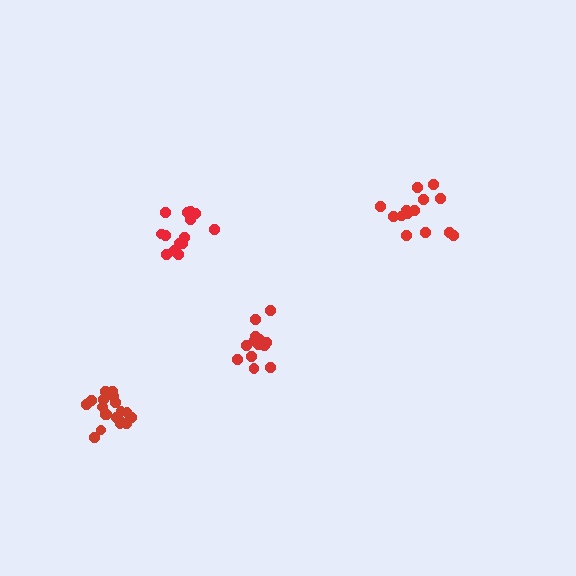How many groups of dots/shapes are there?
There are 4 groups.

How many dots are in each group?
Group 1: 14 dots, Group 2: 14 dots, Group 3: 19 dots, Group 4: 14 dots (61 total).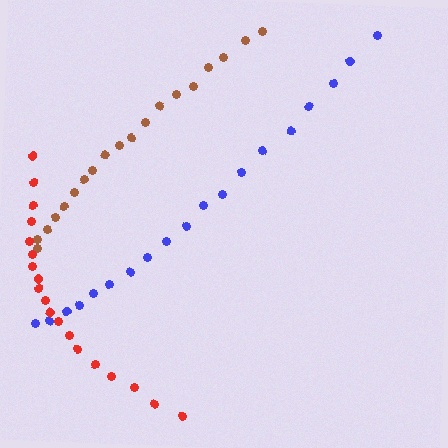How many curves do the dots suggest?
There are 3 distinct paths.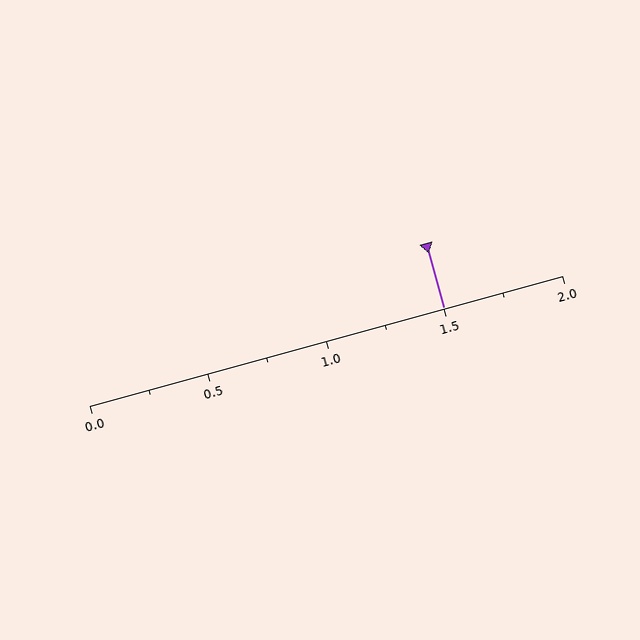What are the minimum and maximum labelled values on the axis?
The axis runs from 0.0 to 2.0.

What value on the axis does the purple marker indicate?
The marker indicates approximately 1.5.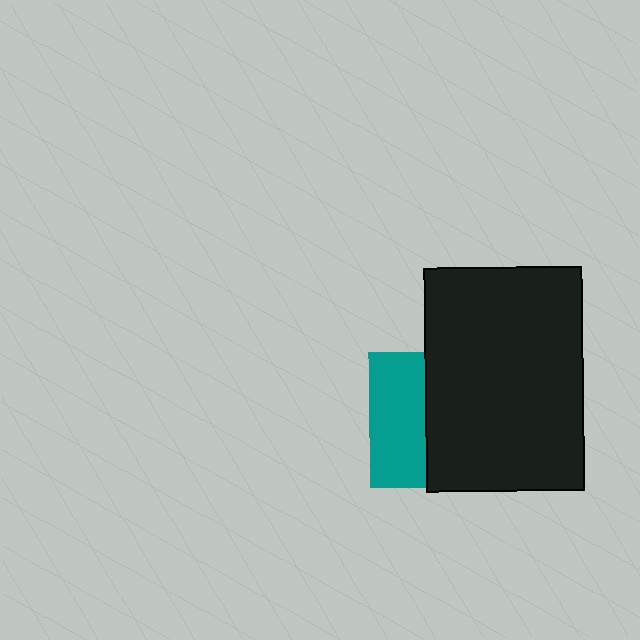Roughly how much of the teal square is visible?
A small part of it is visible (roughly 41%).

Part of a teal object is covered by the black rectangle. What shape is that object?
It is a square.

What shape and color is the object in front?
The object in front is a black rectangle.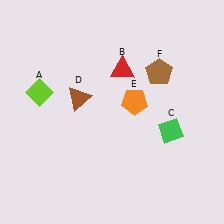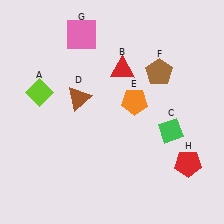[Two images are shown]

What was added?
A pink square (G), a red pentagon (H) were added in Image 2.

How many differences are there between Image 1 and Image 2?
There are 2 differences between the two images.